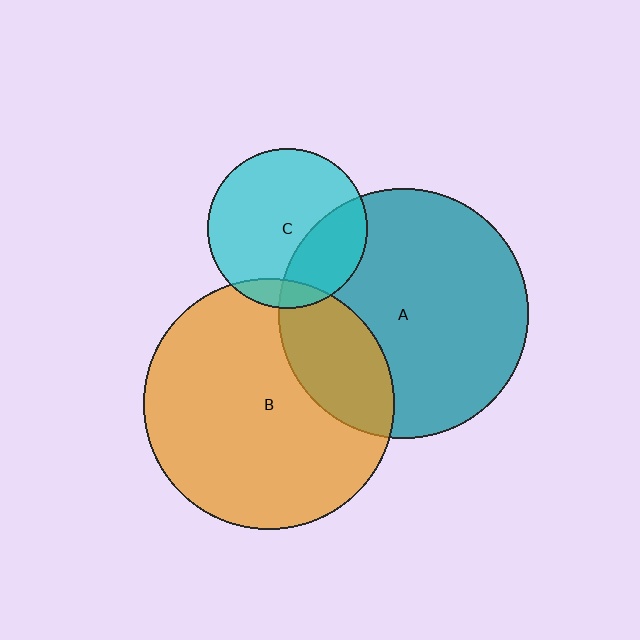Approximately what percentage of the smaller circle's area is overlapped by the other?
Approximately 25%.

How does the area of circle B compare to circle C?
Approximately 2.5 times.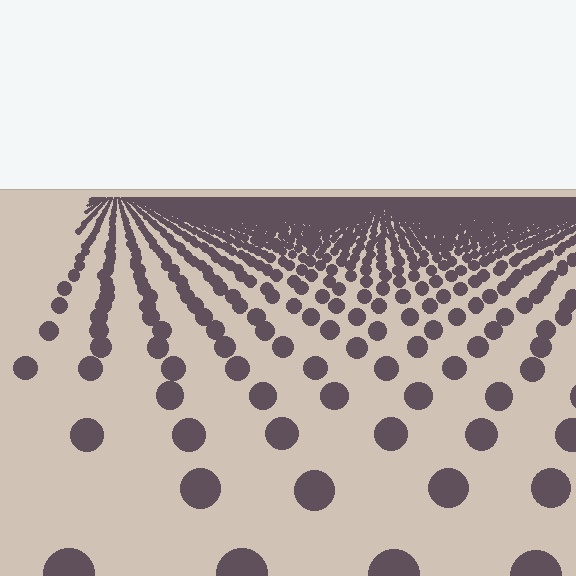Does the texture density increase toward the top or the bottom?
Density increases toward the top.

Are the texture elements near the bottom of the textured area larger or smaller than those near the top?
Larger. Near the bottom, elements are closer to the viewer and appear at a bigger on-screen size.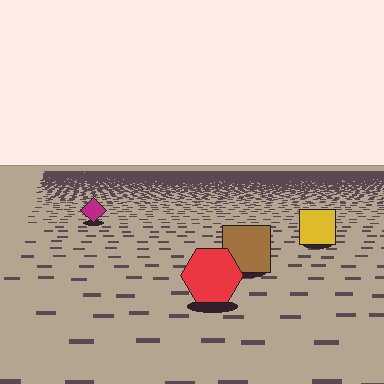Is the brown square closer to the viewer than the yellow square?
Yes. The brown square is closer — you can tell from the texture gradient: the ground texture is coarser near it.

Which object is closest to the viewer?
The red hexagon is closest. The texture marks near it are larger and more spread out.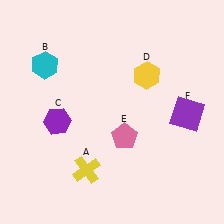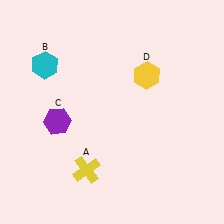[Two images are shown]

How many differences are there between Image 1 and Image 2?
There are 2 differences between the two images.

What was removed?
The pink pentagon (E), the purple square (F) were removed in Image 2.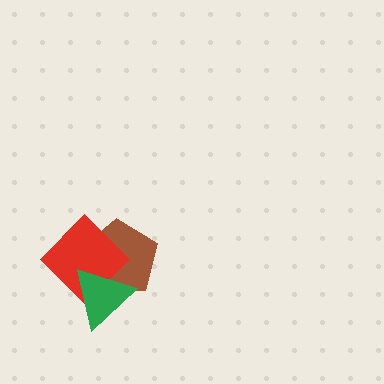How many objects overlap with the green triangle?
2 objects overlap with the green triangle.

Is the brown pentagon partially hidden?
Yes, it is partially covered by another shape.